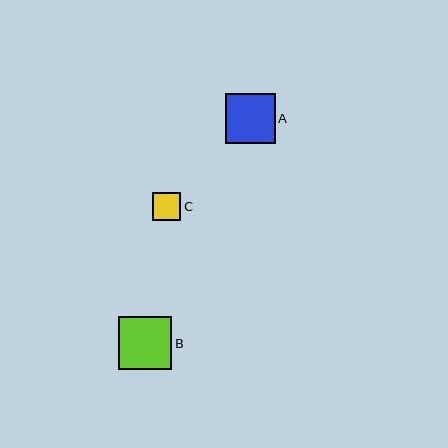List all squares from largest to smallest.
From largest to smallest: B, A, C.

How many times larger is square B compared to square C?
Square B is approximately 1.9 times the size of square C.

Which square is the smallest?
Square C is the smallest with a size of approximately 28 pixels.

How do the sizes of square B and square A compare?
Square B and square A are approximately the same size.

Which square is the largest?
Square B is the largest with a size of approximately 53 pixels.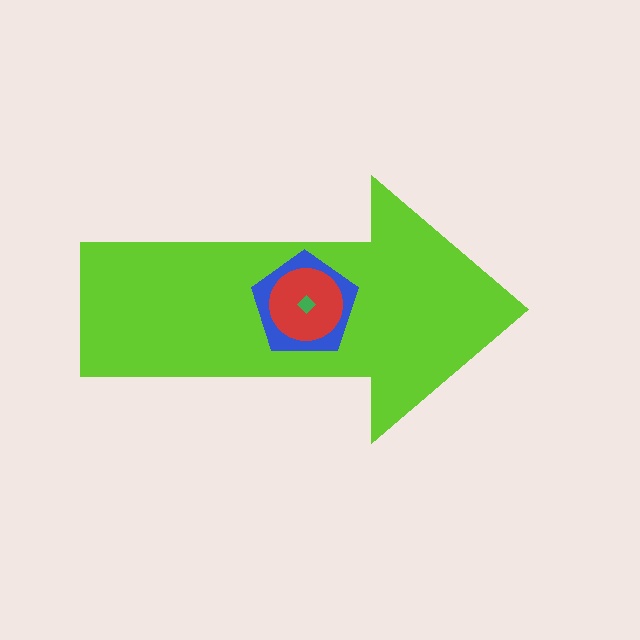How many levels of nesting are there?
4.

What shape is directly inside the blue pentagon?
The red circle.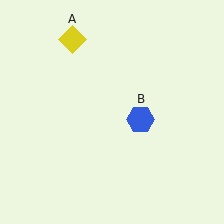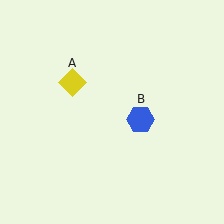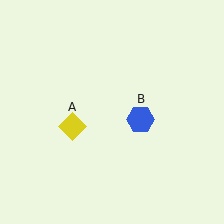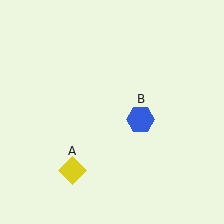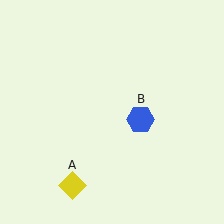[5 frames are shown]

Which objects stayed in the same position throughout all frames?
Blue hexagon (object B) remained stationary.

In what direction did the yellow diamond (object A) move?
The yellow diamond (object A) moved down.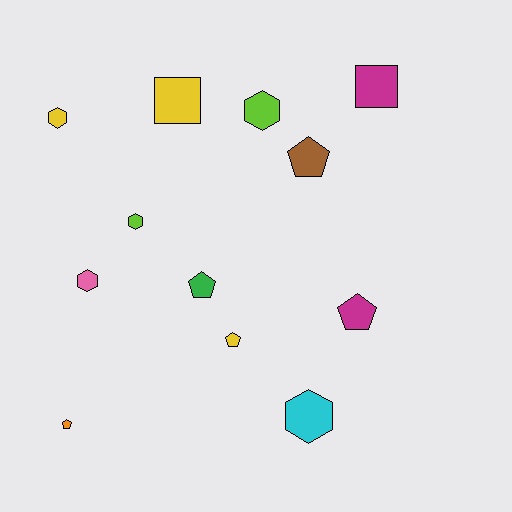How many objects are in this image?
There are 12 objects.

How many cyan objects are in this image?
There is 1 cyan object.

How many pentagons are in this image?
There are 5 pentagons.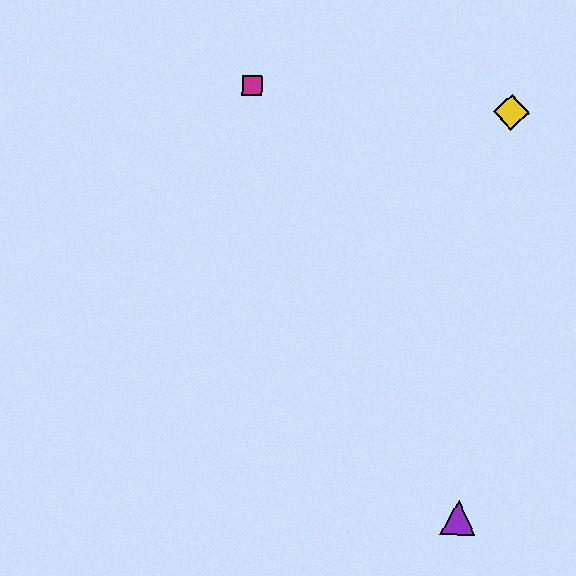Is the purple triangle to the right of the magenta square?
Yes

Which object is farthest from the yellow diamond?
The purple triangle is farthest from the yellow diamond.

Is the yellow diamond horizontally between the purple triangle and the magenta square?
No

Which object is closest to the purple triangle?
The yellow diamond is closest to the purple triangle.